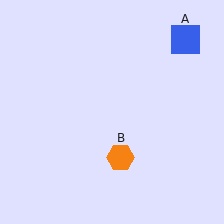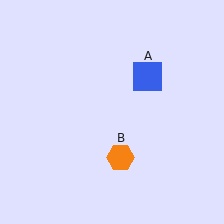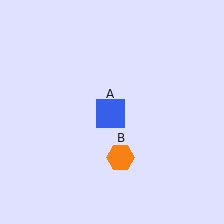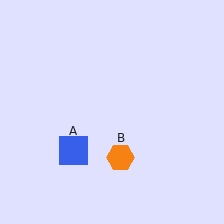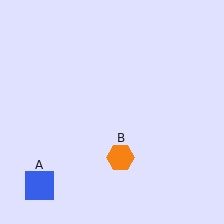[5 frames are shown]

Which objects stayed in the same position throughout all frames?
Orange hexagon (object B) remained stationary.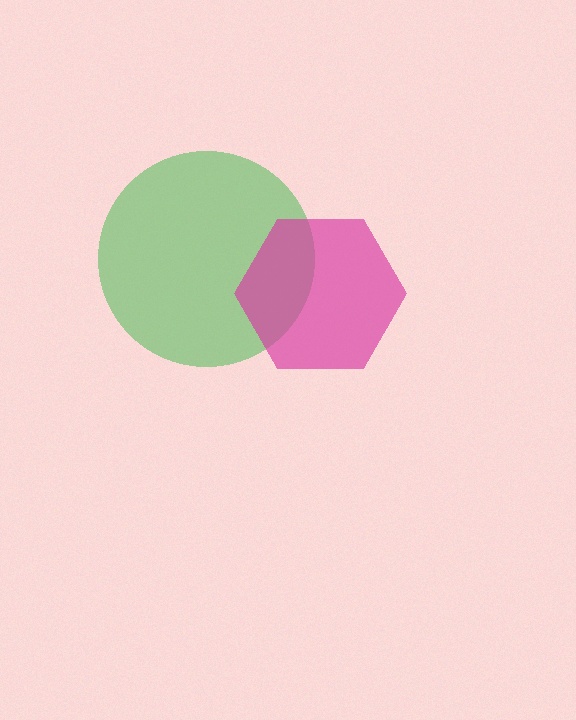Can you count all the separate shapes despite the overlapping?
Yes, there are 2 separate shapes.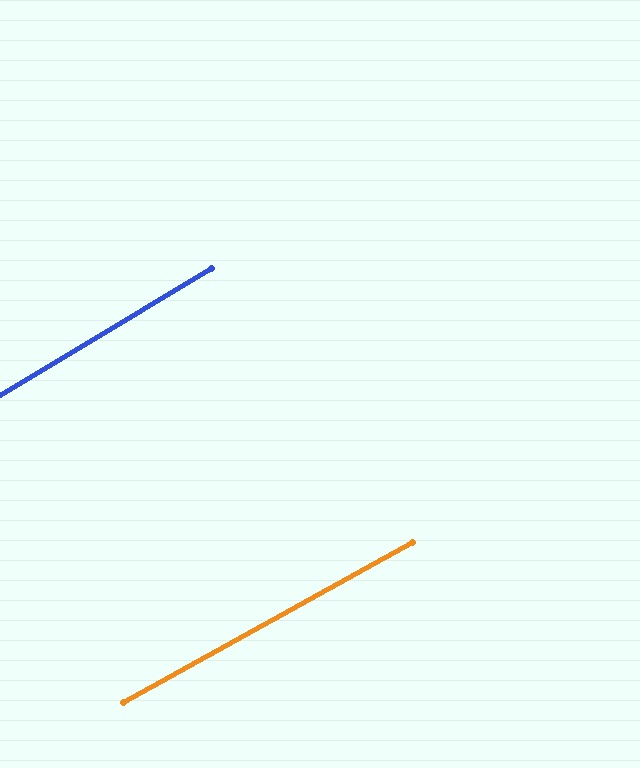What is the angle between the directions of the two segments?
Approximately 2 degrees.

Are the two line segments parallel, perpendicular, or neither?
Parallel — their directions differ by only 1.7°.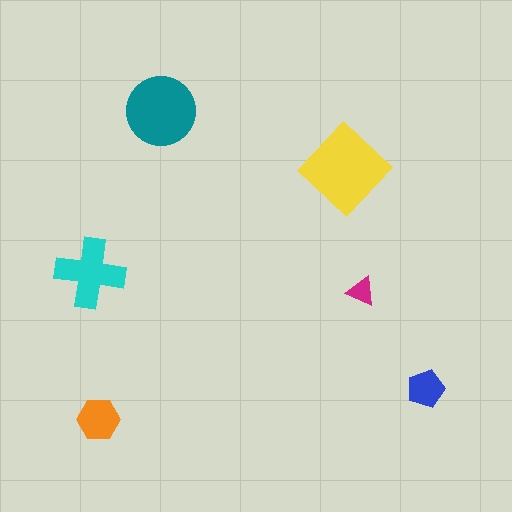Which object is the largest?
The yellow diamond.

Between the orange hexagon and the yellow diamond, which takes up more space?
The yellow diamond.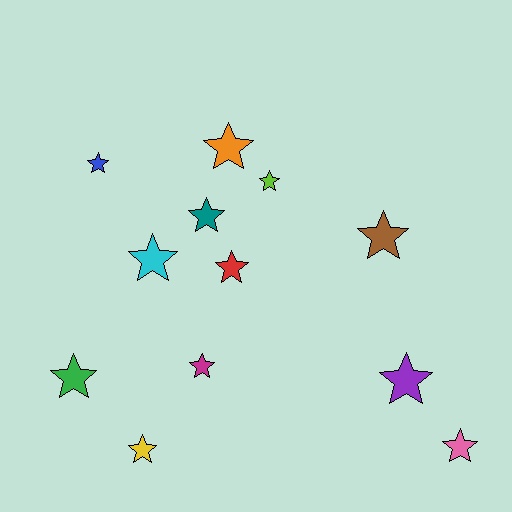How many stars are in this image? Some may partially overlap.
There are 12 stars.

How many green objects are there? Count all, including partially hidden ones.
There is 1 green object.